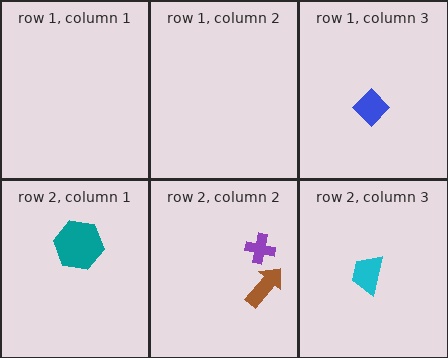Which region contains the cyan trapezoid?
The row 2, column 3 region.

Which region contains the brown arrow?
The row 2, column 2 region.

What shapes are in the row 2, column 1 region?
The teal hexagon.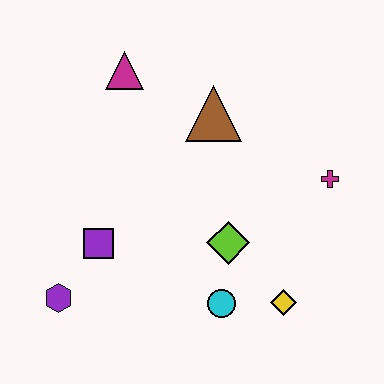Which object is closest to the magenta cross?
The lime diamond is closest to the magenta cross.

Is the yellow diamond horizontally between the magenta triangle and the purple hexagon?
No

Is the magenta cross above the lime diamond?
Yes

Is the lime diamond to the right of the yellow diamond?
No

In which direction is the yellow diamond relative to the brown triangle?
The yellow diamond is below the brown triangle.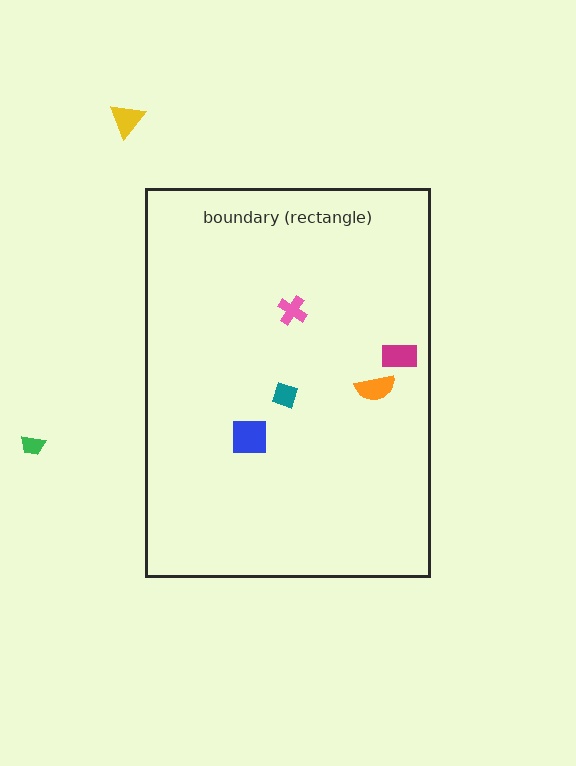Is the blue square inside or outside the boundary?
Inside.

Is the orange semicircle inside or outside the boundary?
Inside.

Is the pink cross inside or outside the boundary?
Inside.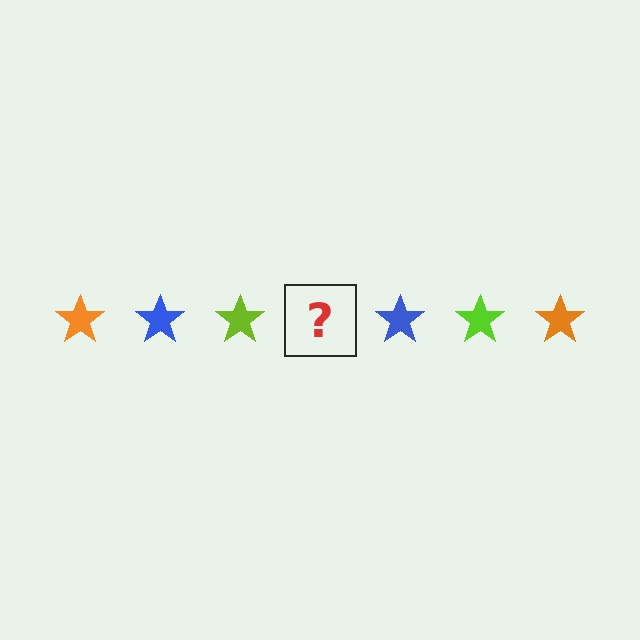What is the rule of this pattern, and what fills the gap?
The rule is that the pattern cycles through orange, blue, lime stars. The gap should be filled with an orange star.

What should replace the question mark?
The question mark should be replaced with an orange star.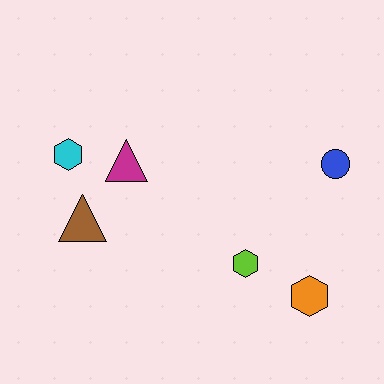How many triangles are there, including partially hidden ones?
There are 2 triangles.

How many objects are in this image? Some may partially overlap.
There are 6 objects.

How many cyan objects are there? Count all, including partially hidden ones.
There is 1 cyan object.